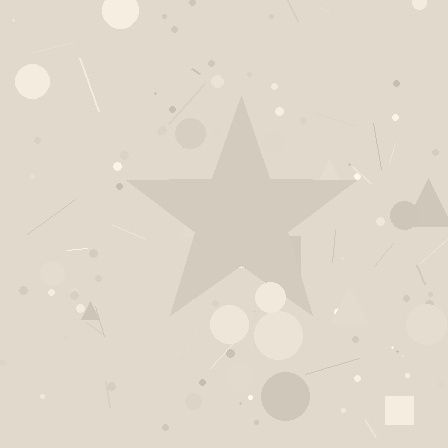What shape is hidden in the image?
A star is hidden in the image.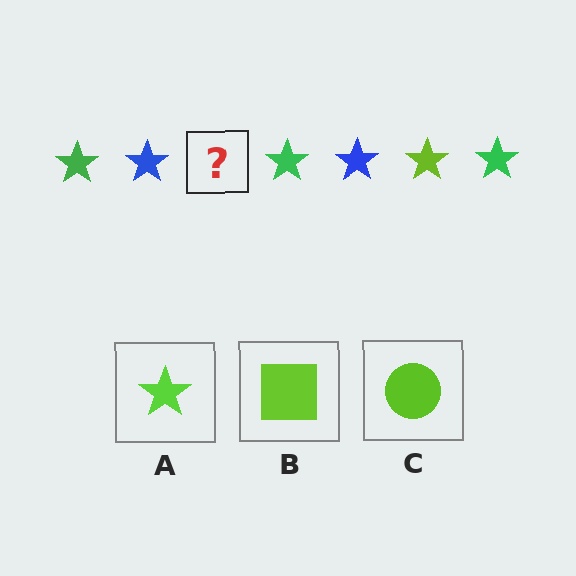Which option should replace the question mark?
Option A.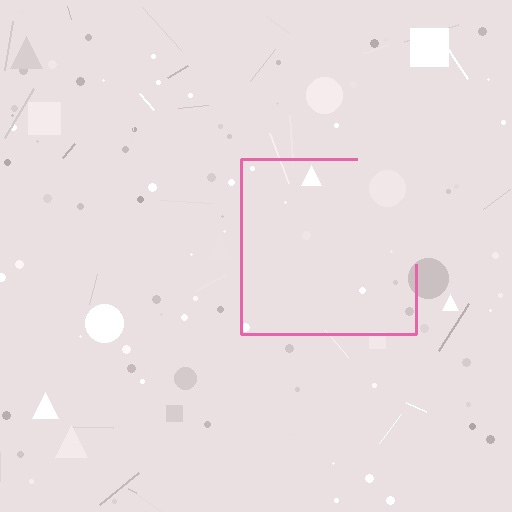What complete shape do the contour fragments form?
The contour fragments form a square.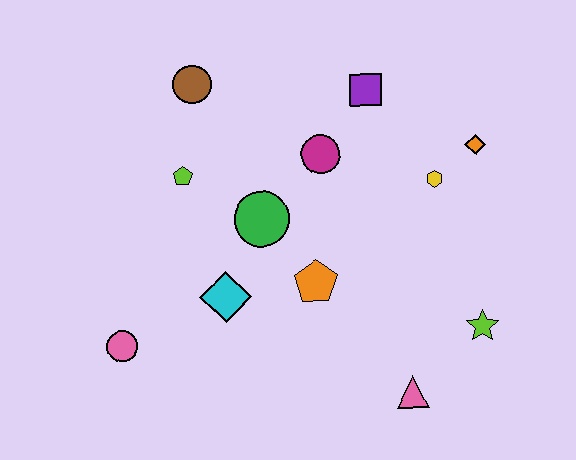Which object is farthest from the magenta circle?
The pink circle is farthest from the magenta circle.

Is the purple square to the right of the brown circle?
Yes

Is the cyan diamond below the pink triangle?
No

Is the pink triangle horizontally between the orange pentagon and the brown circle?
No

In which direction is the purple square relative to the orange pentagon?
The purple square is above the orange pentagon.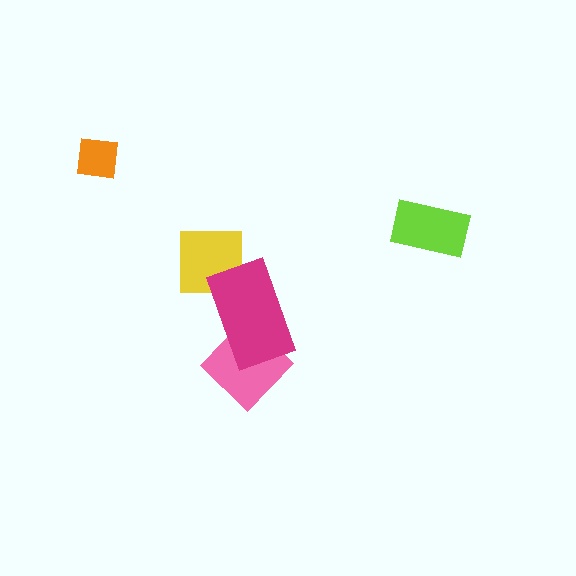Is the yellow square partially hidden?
Yes, it is partially covered by another shape.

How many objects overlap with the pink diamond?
1 object overlaps with the pink diamond.